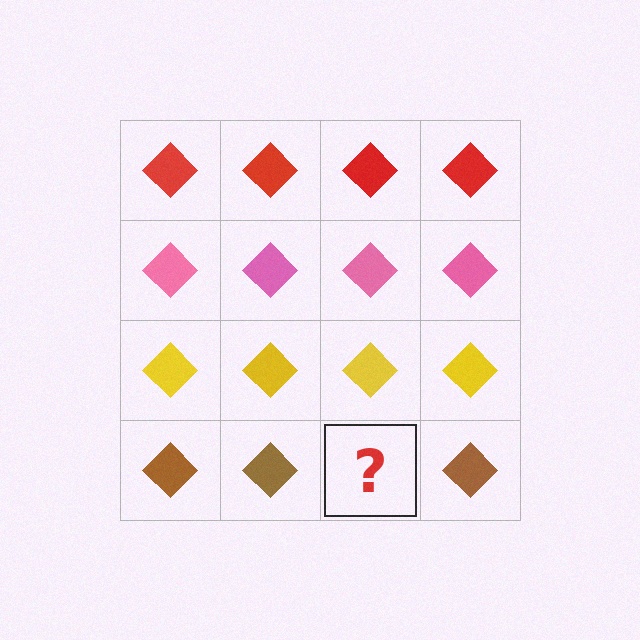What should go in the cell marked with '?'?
The missing cell should contain a brown diamond.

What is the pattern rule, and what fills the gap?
The rule is that each row has a consistent color. The gap should be filled with a brown diamond.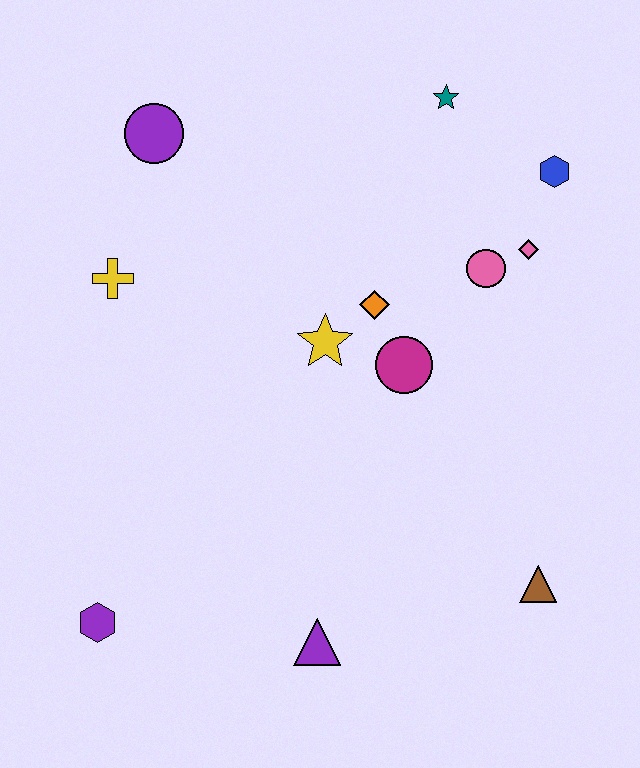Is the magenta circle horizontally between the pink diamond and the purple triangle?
Yes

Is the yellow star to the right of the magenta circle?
No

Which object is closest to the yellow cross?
The purple circle is closest to the yellow cross.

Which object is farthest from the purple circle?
The brown triangle is farthest from the purple circle.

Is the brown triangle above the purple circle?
No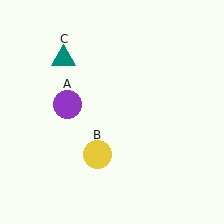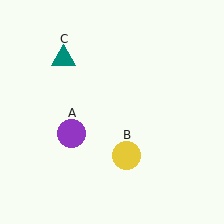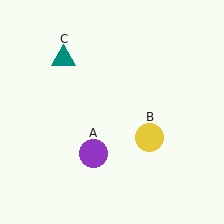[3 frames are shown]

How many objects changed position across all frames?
2 objects changed position: purple circle (object A), yellow circle (object B).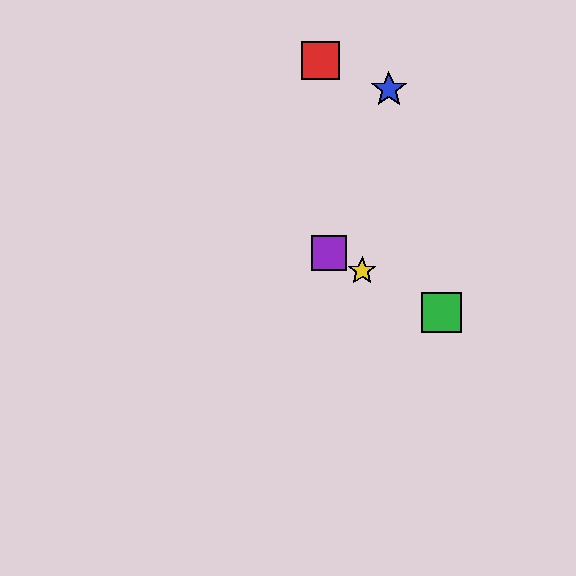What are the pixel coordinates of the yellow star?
The yellow star is at (362, 271).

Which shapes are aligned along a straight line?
The green square, the yellow star, the purple square are aligned along a straight line.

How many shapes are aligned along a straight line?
3 shapes (the green square, the yellow star, the purple square) are aligned along a straight line.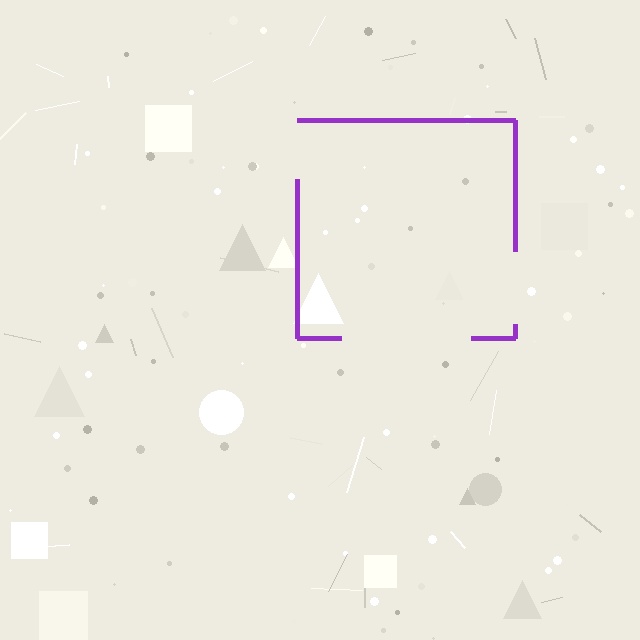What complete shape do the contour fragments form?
The contour fragments form a square.